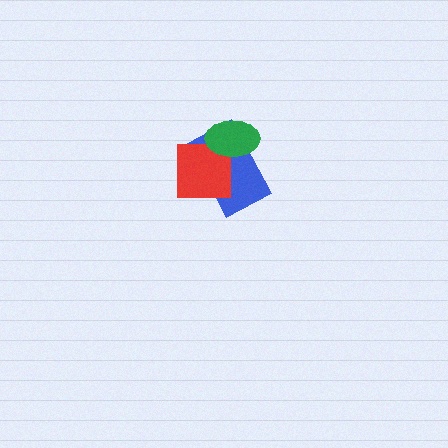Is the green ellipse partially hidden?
No, no other shape covers it.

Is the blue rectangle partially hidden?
Yes, it is partially covered by another shape.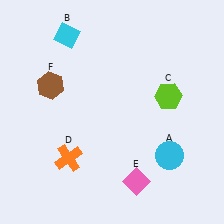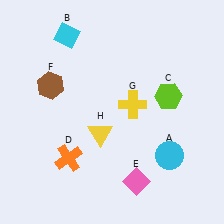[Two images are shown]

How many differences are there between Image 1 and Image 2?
There are 2 differences between the two images.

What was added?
A yellow cross (G), a yellow triangle (H) were added in Image 2.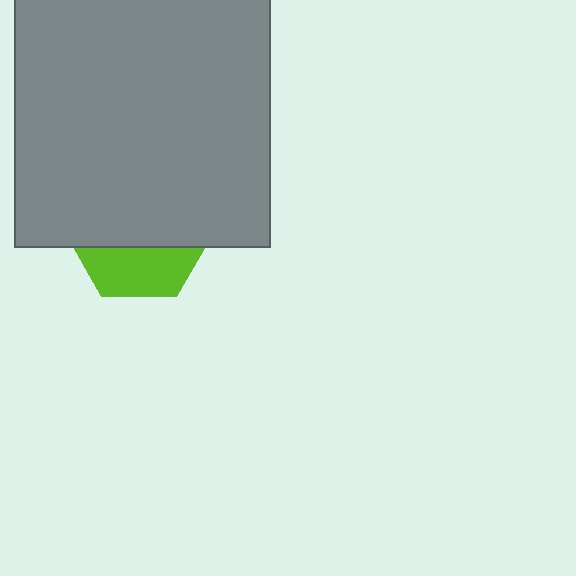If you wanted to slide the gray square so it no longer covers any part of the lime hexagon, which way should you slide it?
Slide it up — that is the most direct way to separate the two shapes.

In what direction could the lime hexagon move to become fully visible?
The lime hexagon could move down. That would shift it out from behind the gray square entirely.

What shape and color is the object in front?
The object in front is a gray square.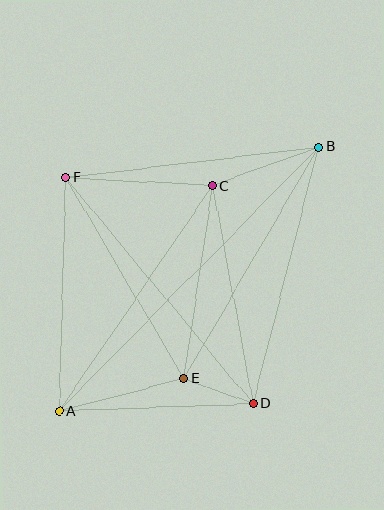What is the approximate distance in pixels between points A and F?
The distance between A and F is approximately 234 pixels.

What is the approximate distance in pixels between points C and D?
The distance between C and D is approximately 222 pixels.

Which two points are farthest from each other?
Points A and B are farthest from each other.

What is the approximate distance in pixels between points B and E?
The distance between B and E is approximately 268 pixels.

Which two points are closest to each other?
Points D and E are closest to each other.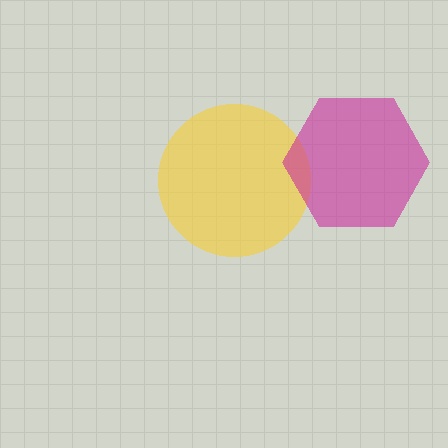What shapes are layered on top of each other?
The layered shapes are: a yellow circle, a magenta hexagon.